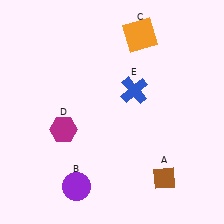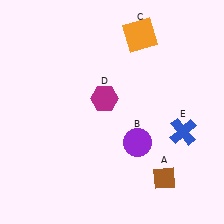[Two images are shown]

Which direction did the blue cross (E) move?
The blue cross (E) moved right.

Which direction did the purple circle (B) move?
The purple circle (B) moved right.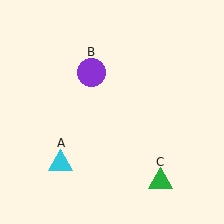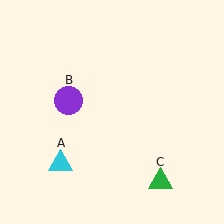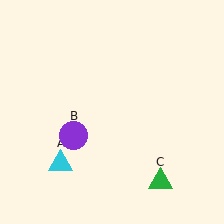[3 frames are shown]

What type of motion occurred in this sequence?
The purple circle (object B) rotated counterclockwise around the center of the scene.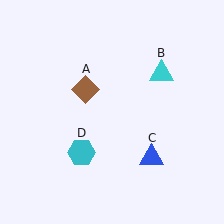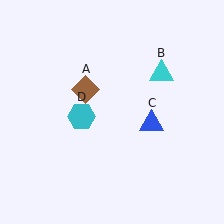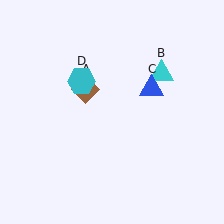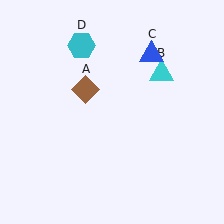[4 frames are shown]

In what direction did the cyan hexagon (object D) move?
The cyan hexagon (object D) moved up.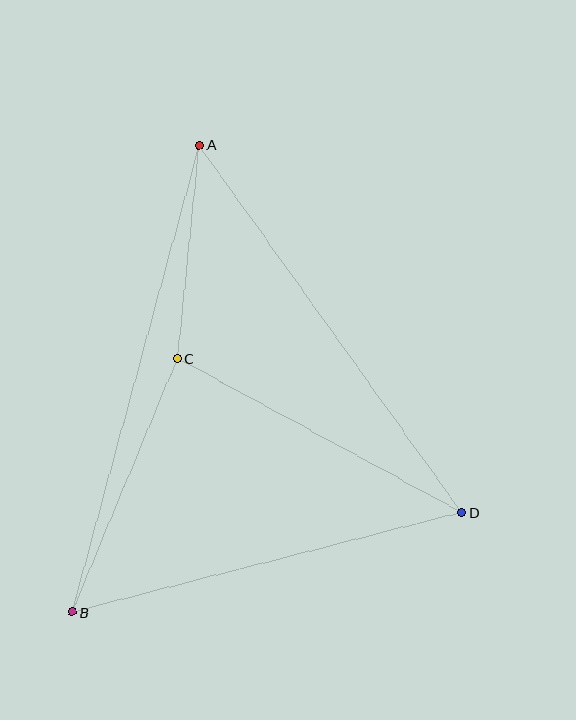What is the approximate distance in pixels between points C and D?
The distance between C and D is approximately 323 pixels.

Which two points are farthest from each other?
Points A and B are farthest from each other.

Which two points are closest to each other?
Points A and C are closest to each other.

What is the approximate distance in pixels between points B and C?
The distance between B and C is approximately 275 pixels.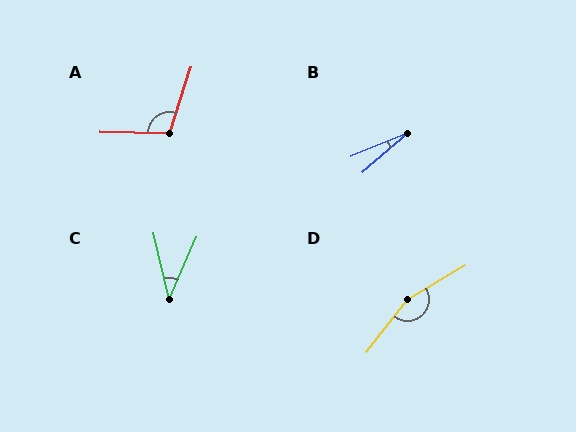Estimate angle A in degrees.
Approximately 107 degrees.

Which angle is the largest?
D, at approximately 158 degrees.